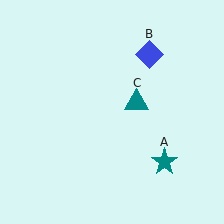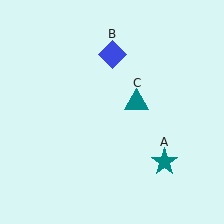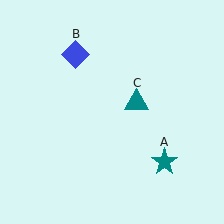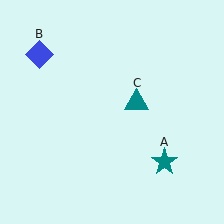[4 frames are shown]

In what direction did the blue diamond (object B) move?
The blue diamond (object B) moved left.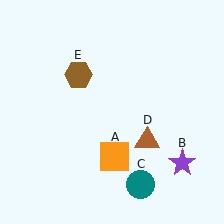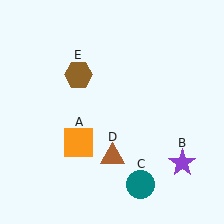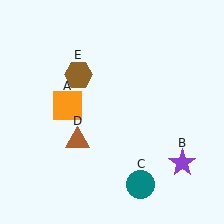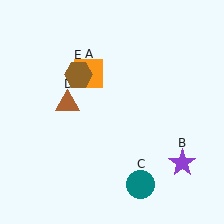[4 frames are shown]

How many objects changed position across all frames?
2 objects changed position: orange square (object A), brown triangle (object D).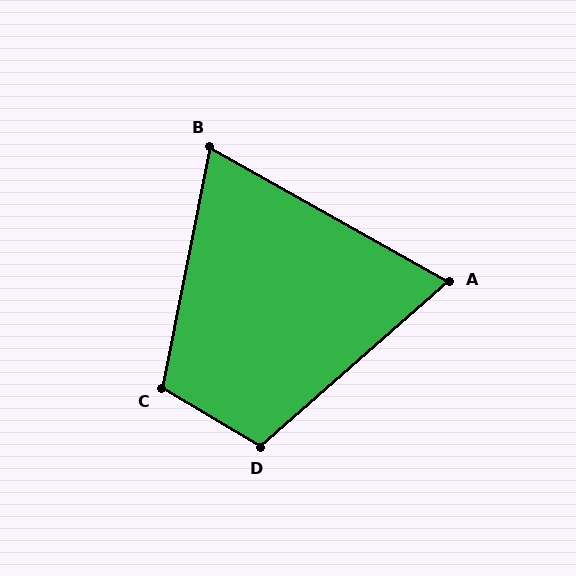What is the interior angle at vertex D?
Approximately 108 degrees (obtuse).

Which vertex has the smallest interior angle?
A, at approximately 70 degrees.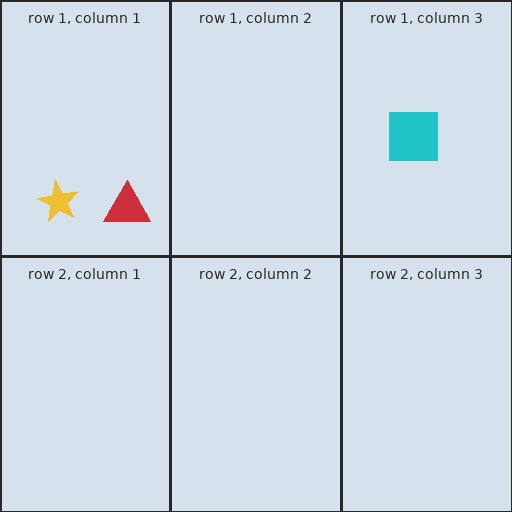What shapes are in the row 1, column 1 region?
The yellow star, the red triangle.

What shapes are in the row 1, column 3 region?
The cyan square.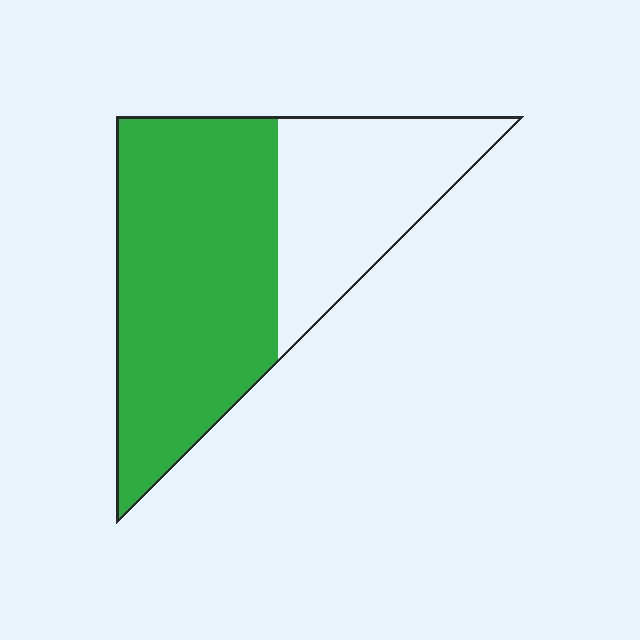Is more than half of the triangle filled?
Yes.